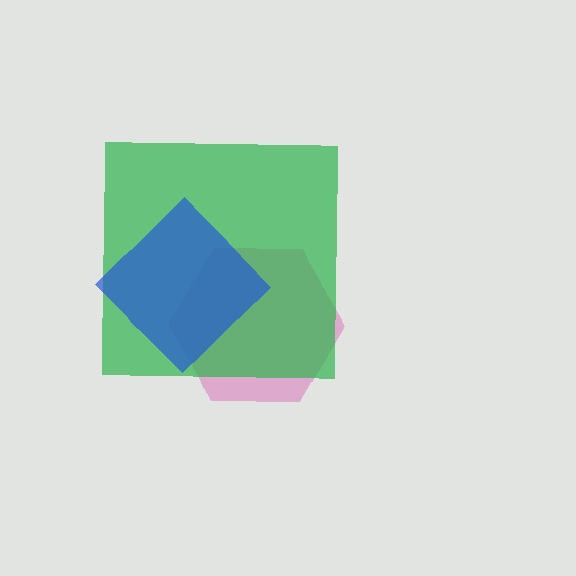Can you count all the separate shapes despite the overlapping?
Yes, there are 3 separate shapes.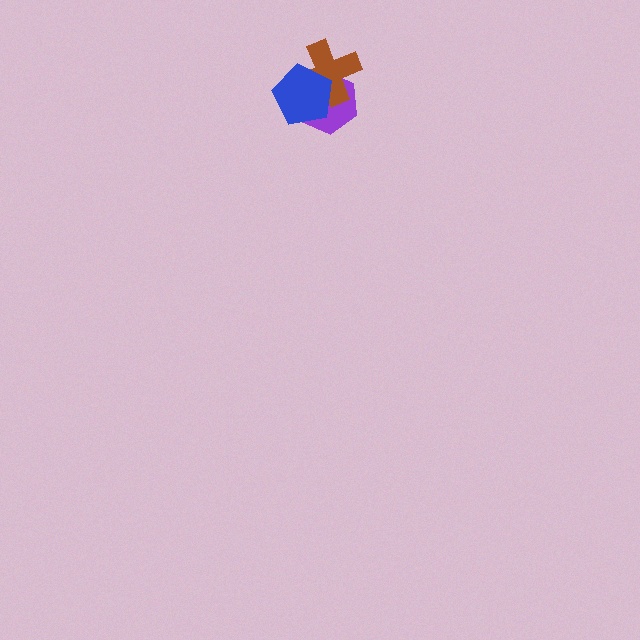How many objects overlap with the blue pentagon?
2 objects overlap with the blue pentagon.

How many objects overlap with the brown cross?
2 objects overlap with the brown cross.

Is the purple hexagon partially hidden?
Yes, it is partially covered by another shape.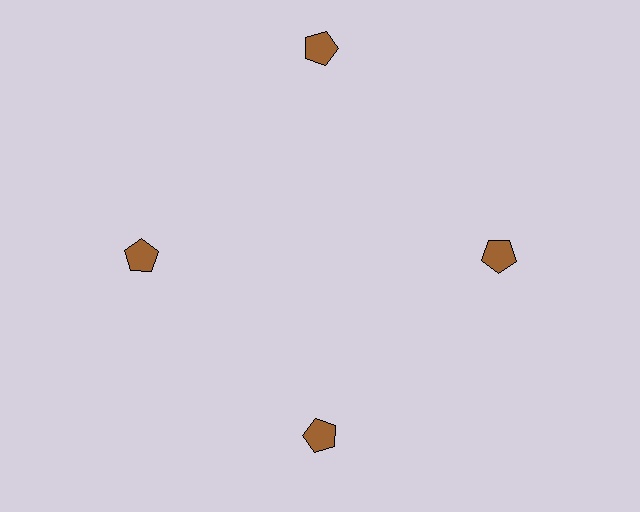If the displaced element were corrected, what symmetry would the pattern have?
It would have 4-fold rotational symmetry — the pattern would map onto itself every 90 degrees.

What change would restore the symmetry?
The symmetry would be restored by moving it inward, back onto the ring so that all 4 pentagons sit at equal angles and equal distance from the center.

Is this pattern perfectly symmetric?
No. The 4 brown pentagons are arranged in a ring, but one element near the 12 o'clock position is pushed outward from the center, breaking the 4-fold rotational symmetry.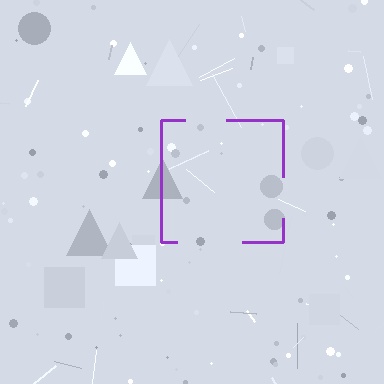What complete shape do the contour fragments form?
The contour fragments form a square.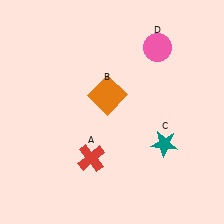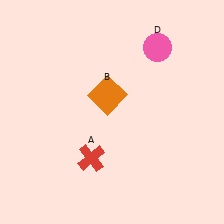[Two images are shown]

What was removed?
The teal star (C) was removed in Image 2.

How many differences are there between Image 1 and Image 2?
There is 1 difference between the two images.